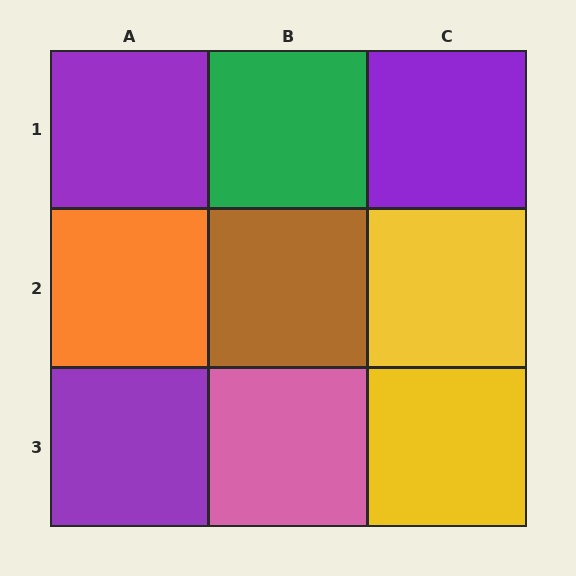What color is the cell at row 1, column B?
Green.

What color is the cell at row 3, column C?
Yellow.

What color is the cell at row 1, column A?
Purple.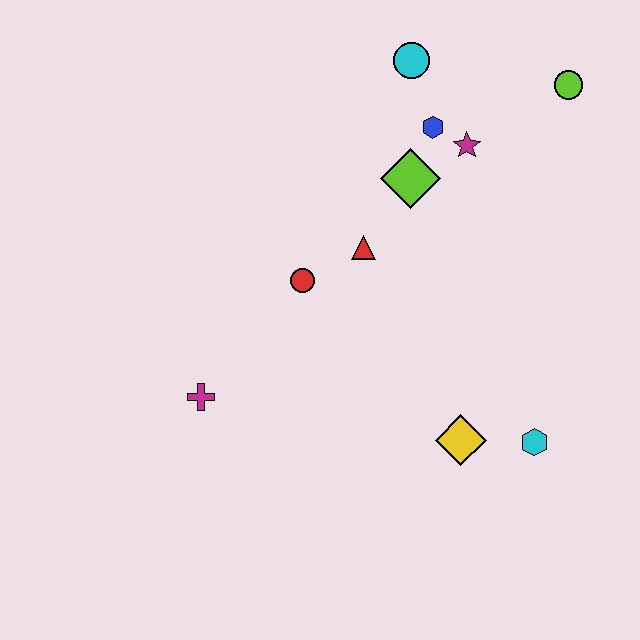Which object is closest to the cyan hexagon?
The yellow diamond is closest to the cyan hexagon.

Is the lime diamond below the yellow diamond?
No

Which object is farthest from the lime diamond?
The magenta cross is farthest from the lime diamond.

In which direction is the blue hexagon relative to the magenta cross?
The blue hexagon is above the magenta cross.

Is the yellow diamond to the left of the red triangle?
No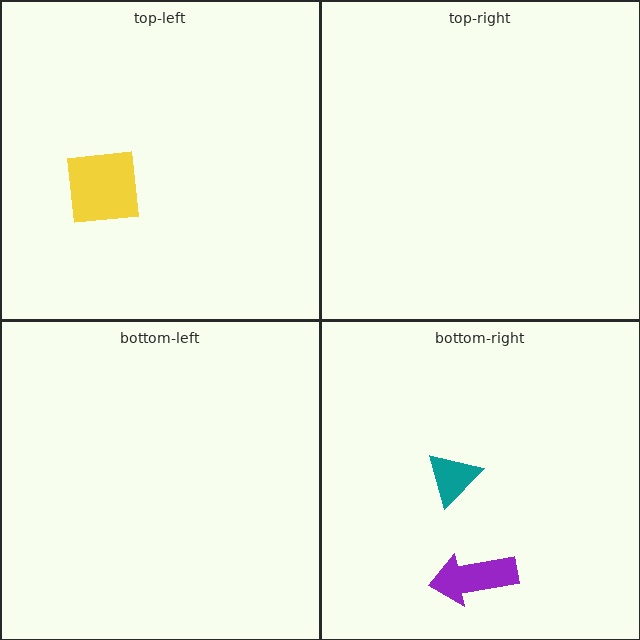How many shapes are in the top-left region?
1.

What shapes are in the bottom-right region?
The teal triangle, the purple arrow.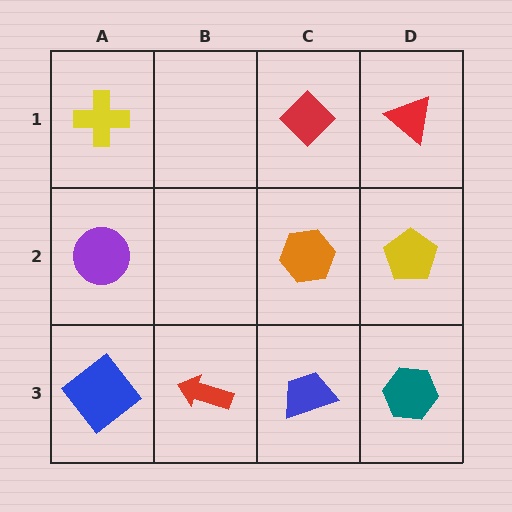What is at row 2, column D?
A yellow pentagon.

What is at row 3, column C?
A blue trapezoid.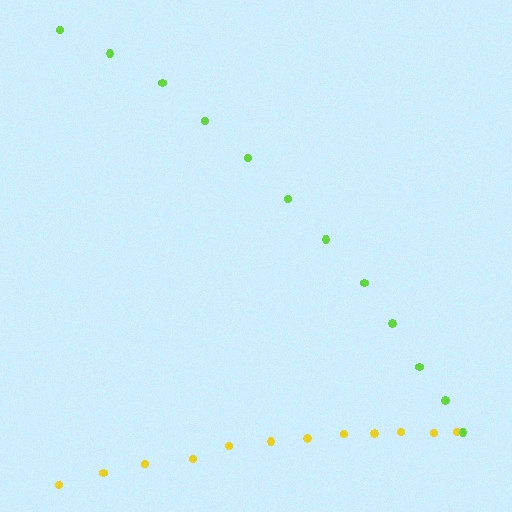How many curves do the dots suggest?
There are 2 distinct paths.